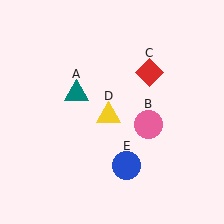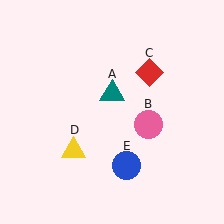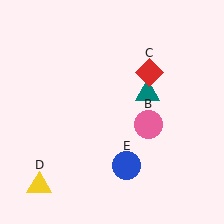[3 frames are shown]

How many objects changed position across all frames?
2 objects changed position: teal triangle (object A), yellow triangle (object D).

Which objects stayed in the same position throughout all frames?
Pink circle (object B) and red diamond (object C) and blue circle (object E) remained stationary.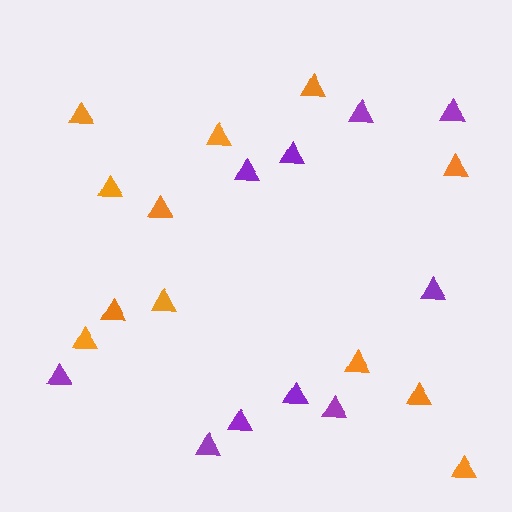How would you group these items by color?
There are 2 groups: one group of orange triangles (12) and one group of purple triangles (10).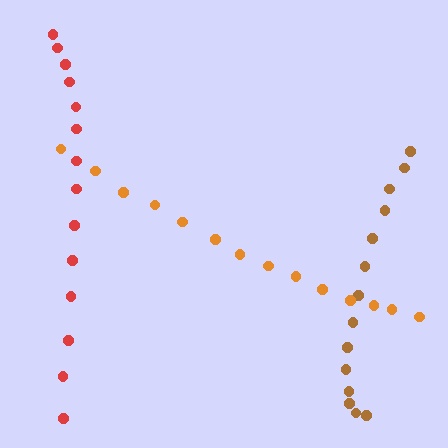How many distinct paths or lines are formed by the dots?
There are 3 distinct paths.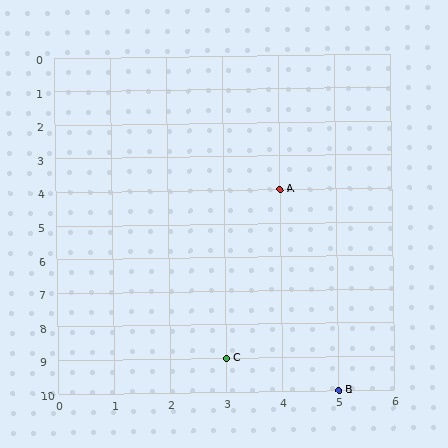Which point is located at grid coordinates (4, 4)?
Point A is at (4, 4).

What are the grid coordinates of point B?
Point B is at grid coordinates (5, 10).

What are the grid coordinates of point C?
Point C is at grid coordinates (3, 9).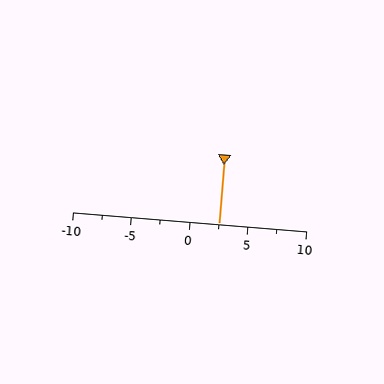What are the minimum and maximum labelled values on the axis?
The axis runs from -10 to 10.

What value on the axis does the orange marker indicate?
The marker indicates approximately 2.5.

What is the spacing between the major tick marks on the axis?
The major ticks are spaced 5 apart.